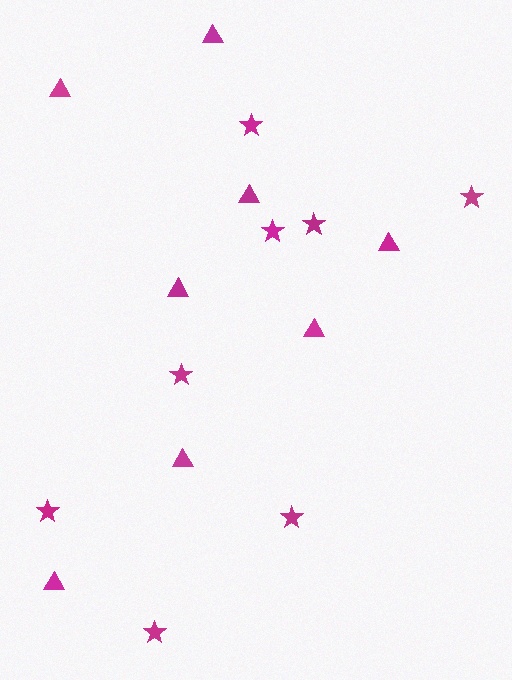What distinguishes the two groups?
There are 2 groups: one group of triangles (8) and one group of stars (8).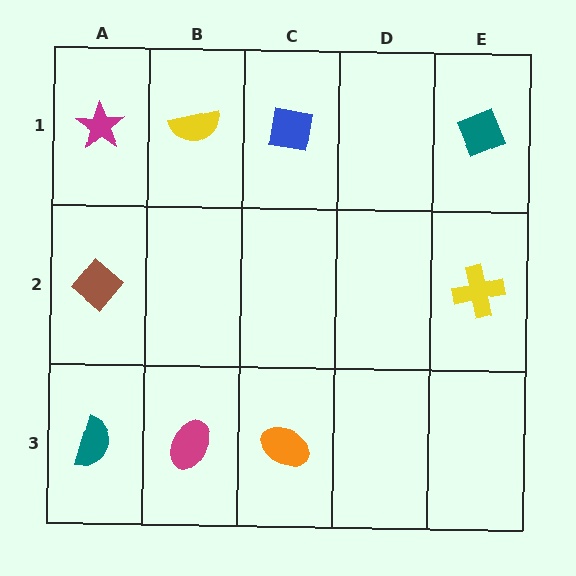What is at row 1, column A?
A magenta star.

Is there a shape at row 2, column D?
No, that cell is empty.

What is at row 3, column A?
A teal semicircle.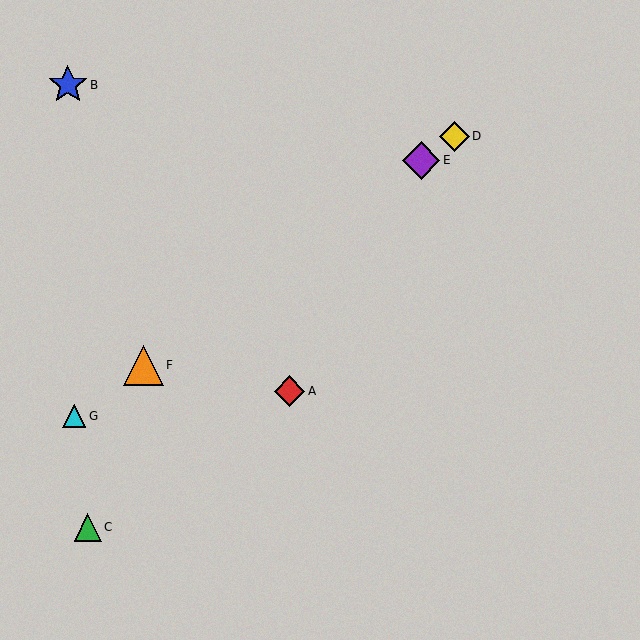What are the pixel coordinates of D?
Object D is at (454, 136).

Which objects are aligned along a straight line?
Objects D, E, F, G are aligned along a straight line.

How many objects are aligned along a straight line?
4 objects (D, E, F, G) are aligned along a straight line.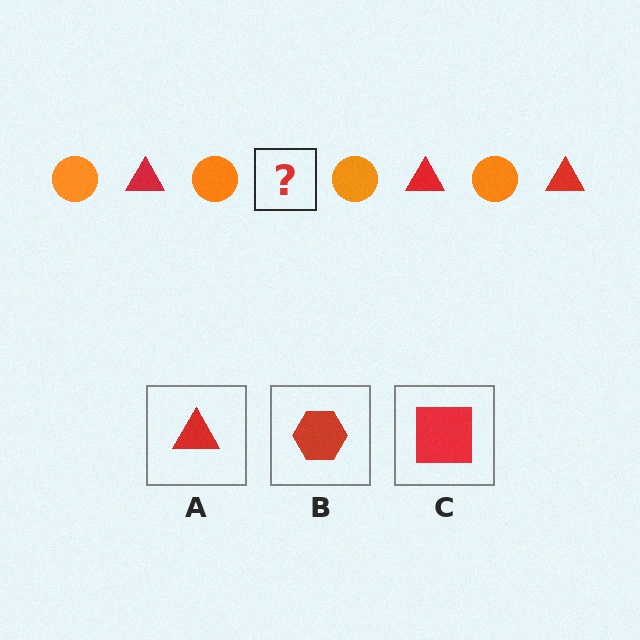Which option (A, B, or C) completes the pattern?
A.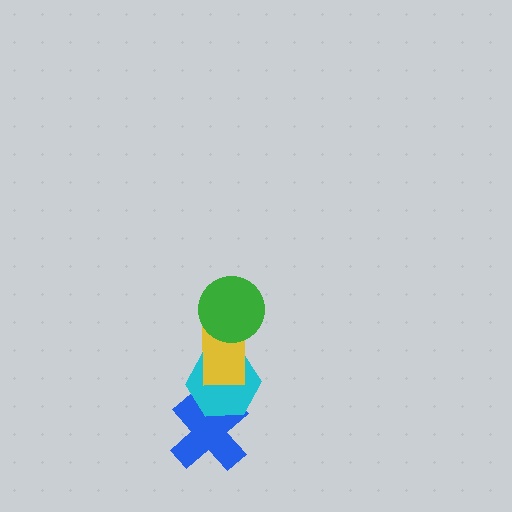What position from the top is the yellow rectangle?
The yellow rectangle is 2nd from the top.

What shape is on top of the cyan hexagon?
The yellow rectangle is on top of the cyan hexagon.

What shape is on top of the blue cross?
The cyan hexagon is on top of the blue cross.